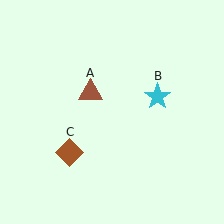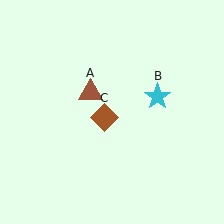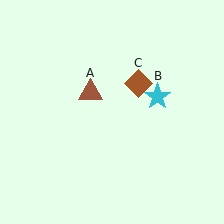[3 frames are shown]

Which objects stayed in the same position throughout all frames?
Brown triangle (object A) and cyan star (object B) remained stationary.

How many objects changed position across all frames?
1 object changed position: brown diamond (object C).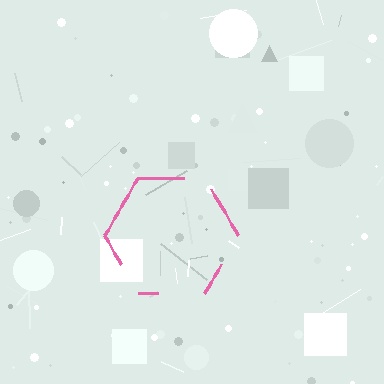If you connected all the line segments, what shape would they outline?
They would outline a hexagon.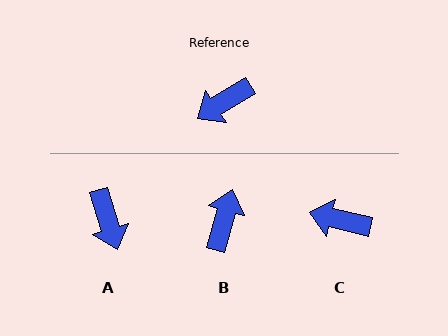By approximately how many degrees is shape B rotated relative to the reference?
Approximately 137 degrees clockwise.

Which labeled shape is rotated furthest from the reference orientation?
B, about 137 degrees away.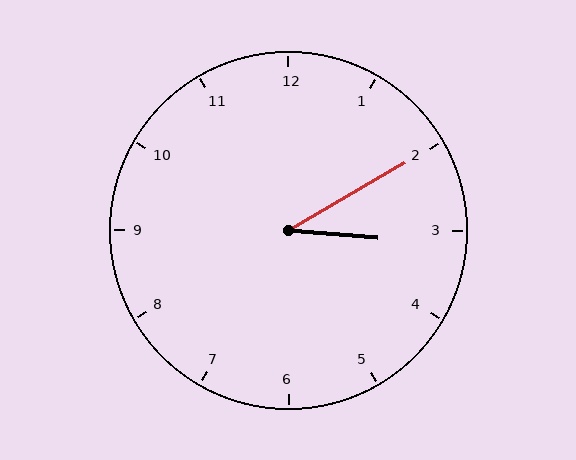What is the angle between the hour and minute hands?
Approximately 35 degrees.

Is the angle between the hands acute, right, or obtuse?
It is acute.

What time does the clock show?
3:10.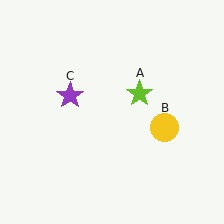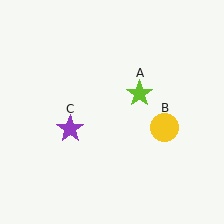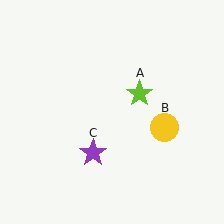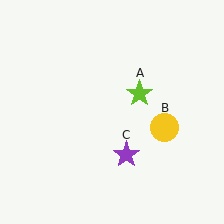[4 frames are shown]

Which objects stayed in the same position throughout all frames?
Lime star (object A) and yellow circle (object B) remained stationary.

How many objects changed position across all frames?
1 object changed position: purple star (object C).